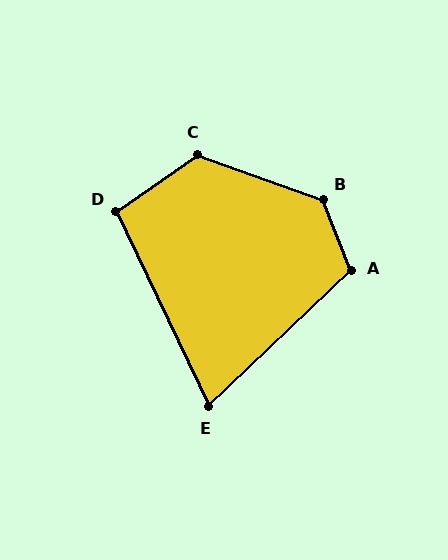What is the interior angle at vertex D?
Approximately 99 degrees (obtuse).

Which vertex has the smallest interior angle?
E, at approximately 72 degrees.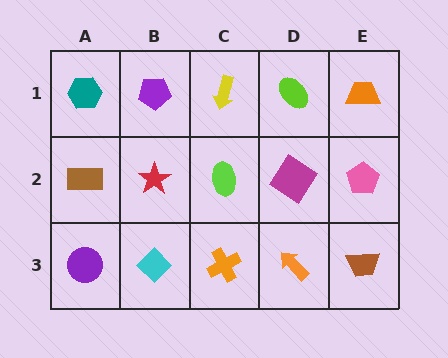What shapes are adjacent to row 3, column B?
A red star (row 2, column B), a purple circle (row 3, column A), an orange cross (row 3, column C).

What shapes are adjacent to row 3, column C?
A lime ellipse (row 2, column C), a cyan diamond (row 3, column B), an orange arrow (row 3, column D).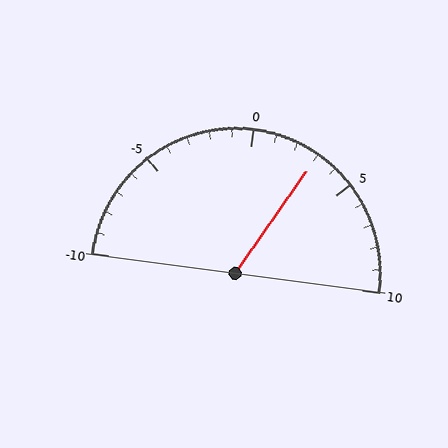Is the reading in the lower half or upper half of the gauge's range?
The reading is in the upper half of the range (-10 to 10).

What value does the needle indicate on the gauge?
The needle indicates approximately 3.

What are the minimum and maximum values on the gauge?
The gauge ranges from -10 to 10.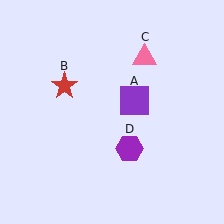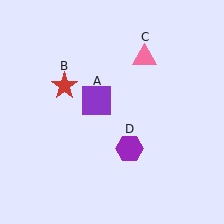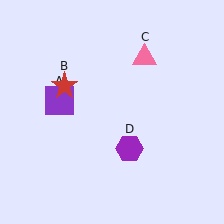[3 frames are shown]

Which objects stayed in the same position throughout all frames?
Red star (object B) and pink triangle (object C) and purple hexagon (object D) remained stationary.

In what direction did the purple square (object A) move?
The purple square (object A) moved left.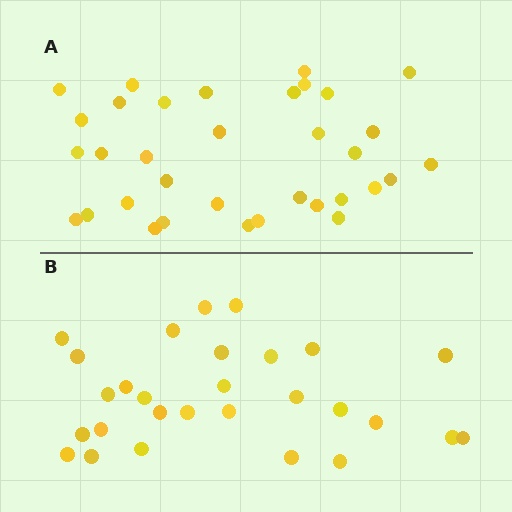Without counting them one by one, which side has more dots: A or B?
Region A (the top region) has more dots.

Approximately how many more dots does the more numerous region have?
Region A has about 6 more dots than region B.